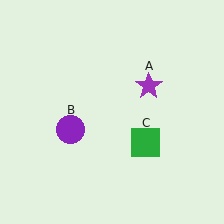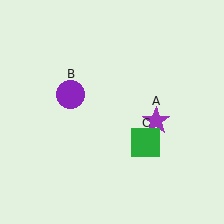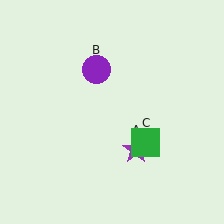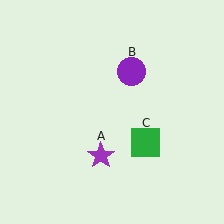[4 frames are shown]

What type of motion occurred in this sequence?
The purple star (object A), purple circle (object B) rotated clockwise around the center of the scene.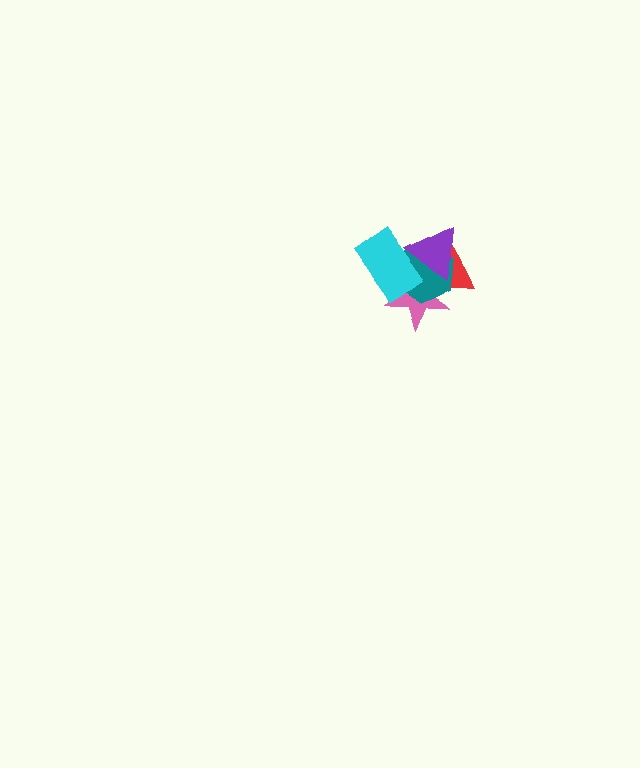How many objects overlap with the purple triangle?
4 objects overlap with the purple triangle.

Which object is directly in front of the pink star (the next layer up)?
The teal hexagon is directly in front of the pink star.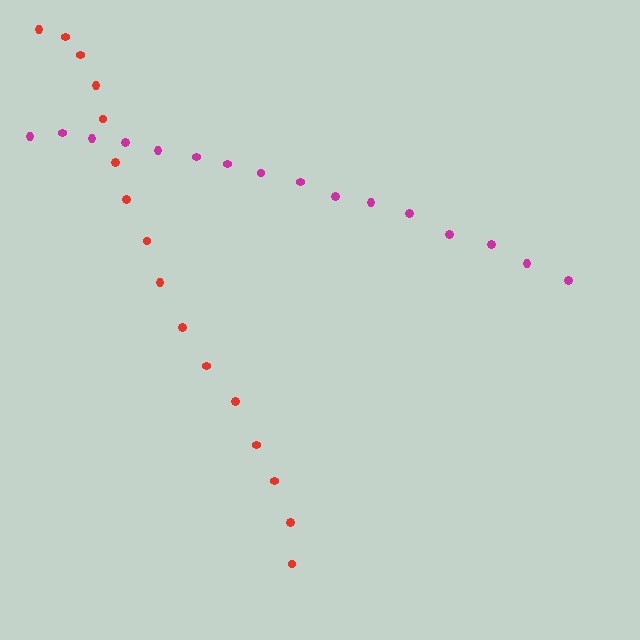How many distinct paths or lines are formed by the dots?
There are 2 distinct paths.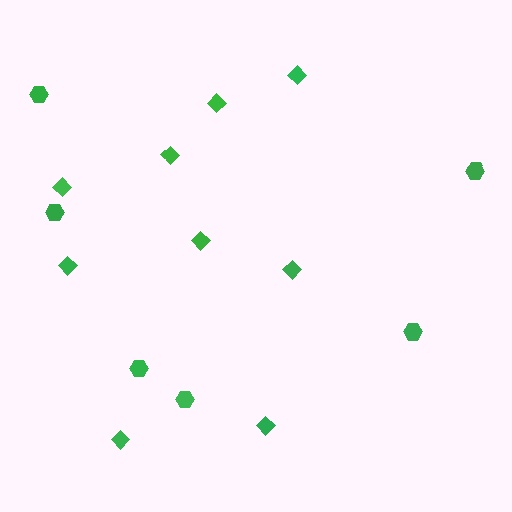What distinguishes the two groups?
There are 2 groups: one group of diamonds (9) and one group of hexagons (6).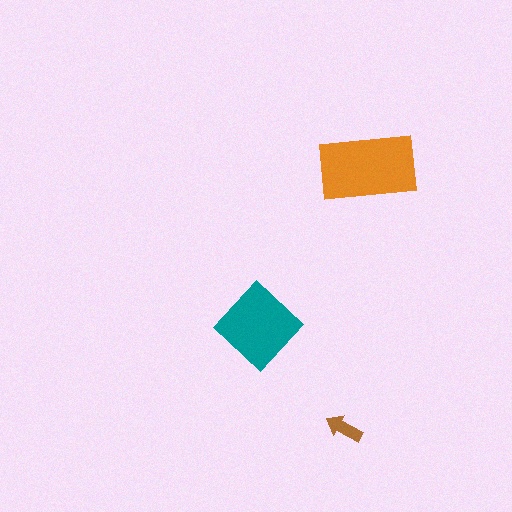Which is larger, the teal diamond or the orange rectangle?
The orange rectangle.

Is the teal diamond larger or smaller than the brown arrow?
Larger.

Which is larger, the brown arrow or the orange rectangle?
The orange rectangle.